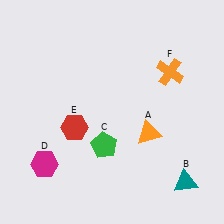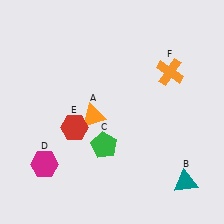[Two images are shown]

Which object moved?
The orange triangle (A) moved left.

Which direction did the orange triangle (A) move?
The orange triangle (A) moved left.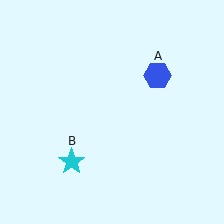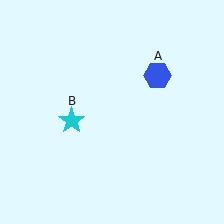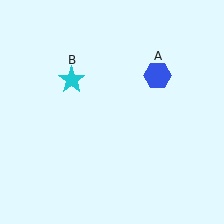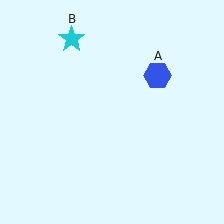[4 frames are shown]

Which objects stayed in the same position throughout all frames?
Blue hexagon (object A) remained stationary.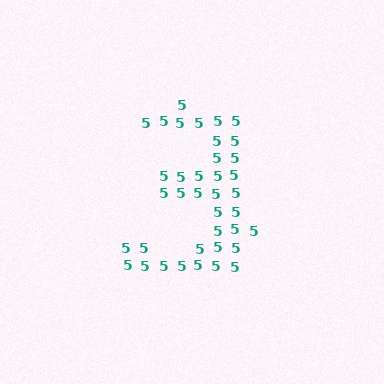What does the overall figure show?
The overall figure shows the digit 3.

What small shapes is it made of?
It is made of small digit 5's.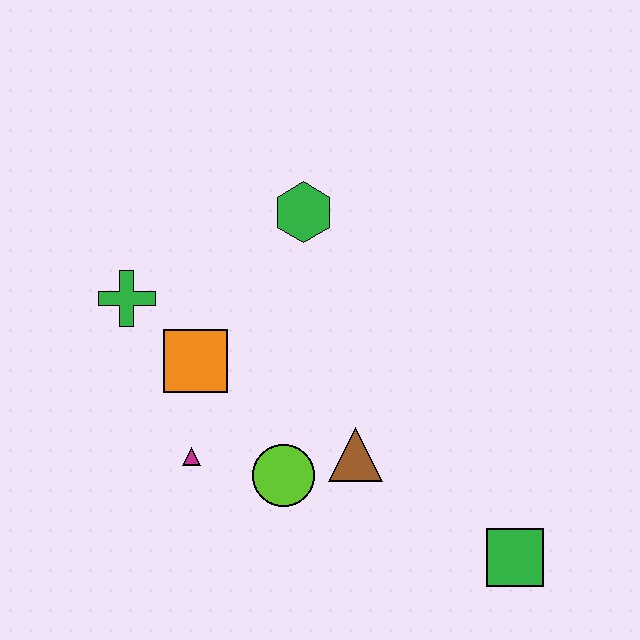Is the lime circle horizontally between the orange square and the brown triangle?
Yes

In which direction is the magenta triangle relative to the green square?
The magenta triangle is to the left of the green square.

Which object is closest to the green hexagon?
The orange square is closest to the green hexagon.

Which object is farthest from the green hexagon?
The green square is farthest from the green hexagon.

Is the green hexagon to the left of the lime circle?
No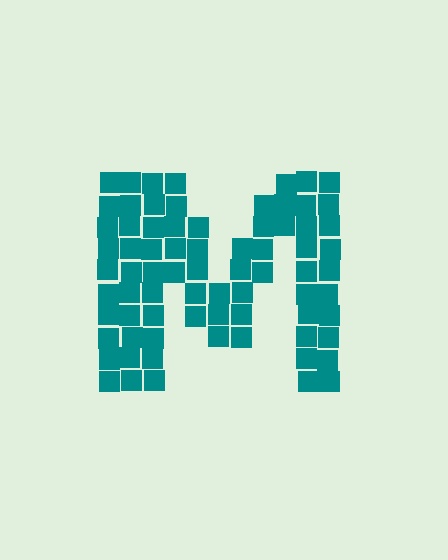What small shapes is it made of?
It is made of small squares.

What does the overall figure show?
The overall figure shows the letter M.